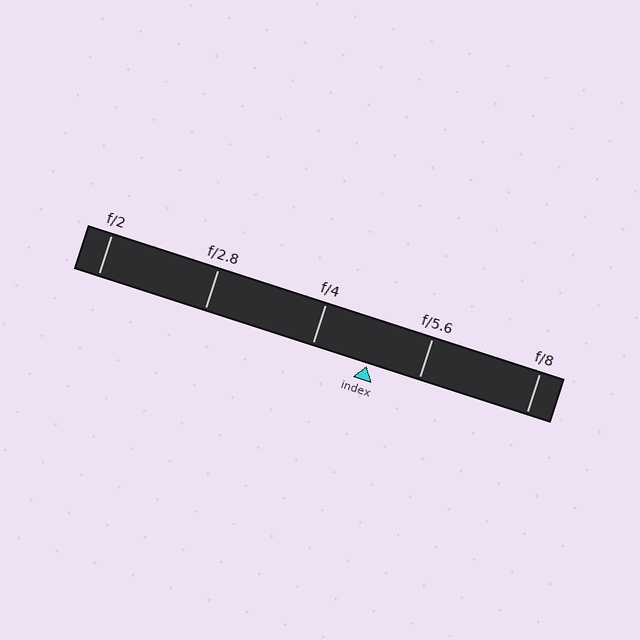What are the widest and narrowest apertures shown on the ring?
The widest aperture shown is f/2 and the narrowest is f/8.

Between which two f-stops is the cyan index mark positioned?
The index mark is between f/4 and f/5.6.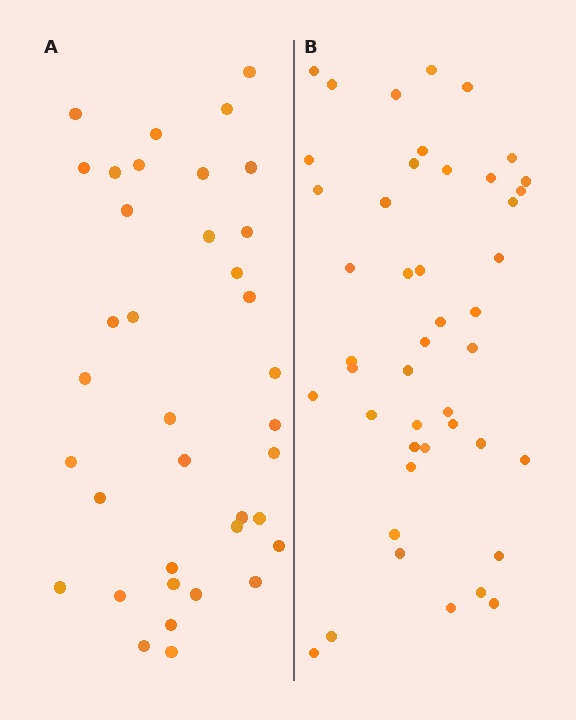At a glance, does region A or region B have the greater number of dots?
Region B (the right region) has more dots.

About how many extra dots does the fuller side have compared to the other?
Region B has roughly 8 or so more dots than region A.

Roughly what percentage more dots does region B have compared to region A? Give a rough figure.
About 20% more.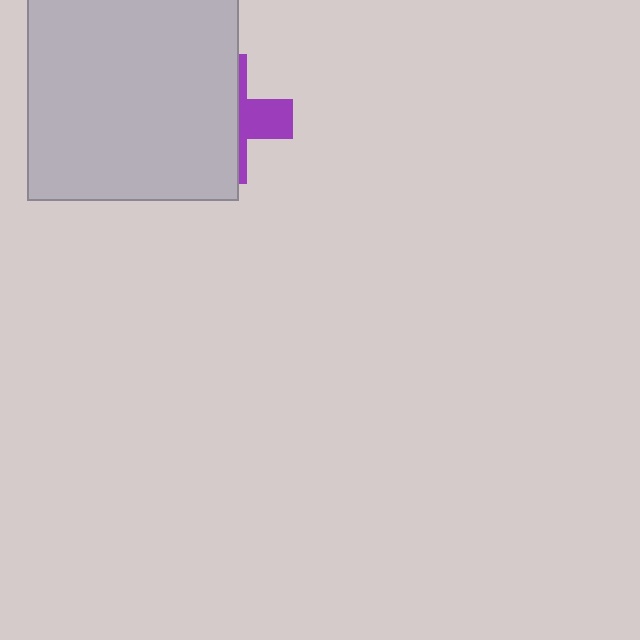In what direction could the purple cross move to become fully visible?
The purple cross could move right. That would shift it out from behind the light gray square entirely.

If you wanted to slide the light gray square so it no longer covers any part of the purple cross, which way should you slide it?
Slide it left — that is the most direct way to separate the two shapes.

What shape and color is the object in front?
The object in front is a light gray square.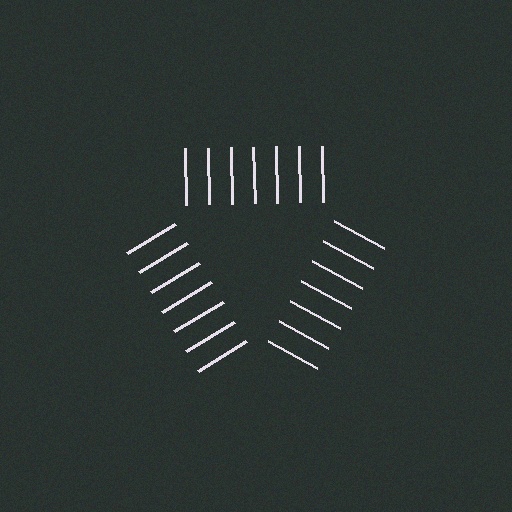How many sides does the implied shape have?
3 sides — the line-ends trace a triangle.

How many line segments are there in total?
21 — 7 along each of the 3 edges.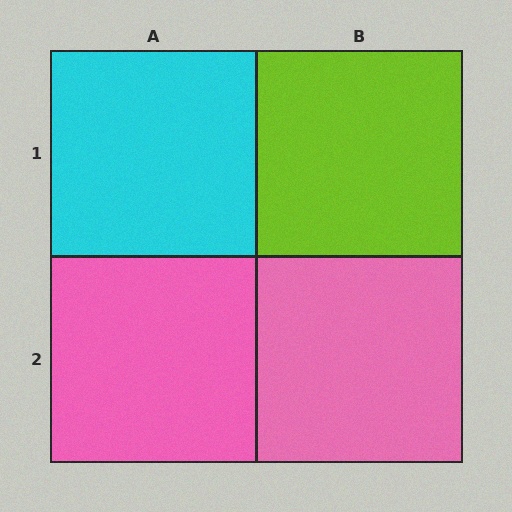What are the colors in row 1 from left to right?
Cyan, lime.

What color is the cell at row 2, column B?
Pink.